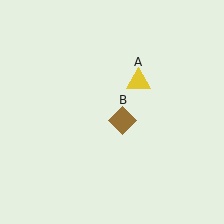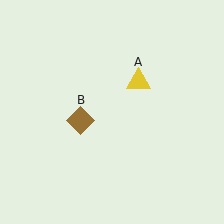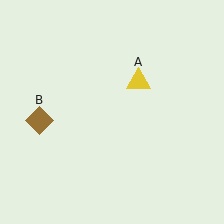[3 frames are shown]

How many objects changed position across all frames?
1 object changed position: brown diamond (object B).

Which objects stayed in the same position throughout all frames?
Yellow triangle (object A) remained stationary.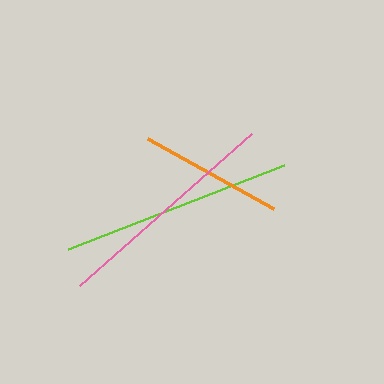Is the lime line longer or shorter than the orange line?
The lime line is longer than the orange line.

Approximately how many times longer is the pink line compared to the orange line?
The pink line is approximately 1.6 times the length of the orange line.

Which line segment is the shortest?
The orange line is the shortest at approximately 144 pixels.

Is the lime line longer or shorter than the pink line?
The lime line is longer than the pink line.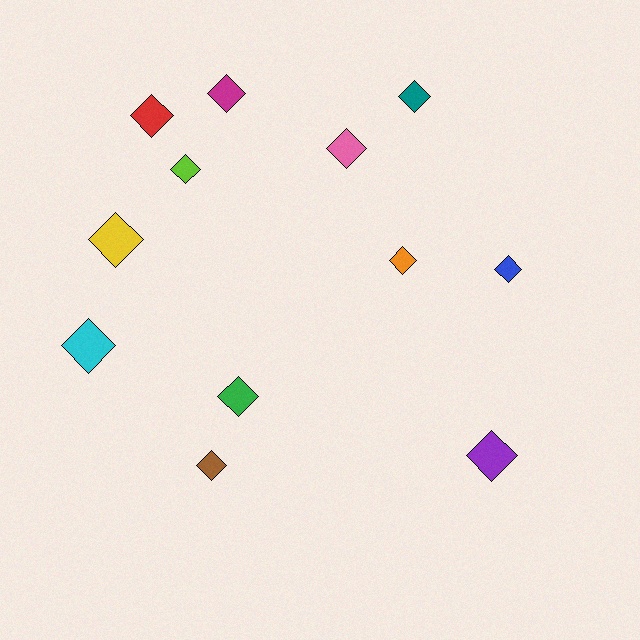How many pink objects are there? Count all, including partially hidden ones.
There is 1 pink object.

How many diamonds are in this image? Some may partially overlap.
There are 12 diamonds.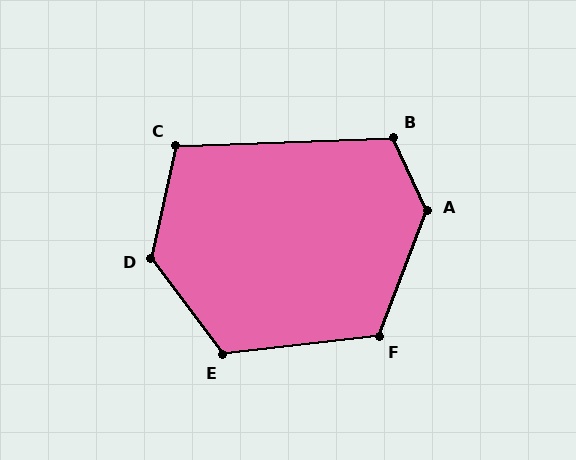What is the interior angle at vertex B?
Approximately 112 degrees (obtuse).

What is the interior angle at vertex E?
Approximately 120 degrees (obtuse).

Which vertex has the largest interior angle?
A, at approximately 135 degrees.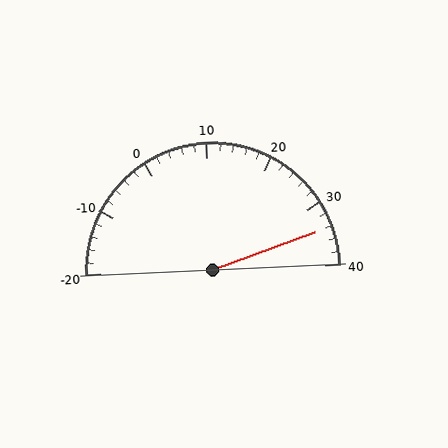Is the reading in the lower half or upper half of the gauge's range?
The reading is in the upper half of the range (-20 to 40).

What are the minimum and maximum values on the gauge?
The gauge ranges from -20 to 40.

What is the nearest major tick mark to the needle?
The nearest major tick mark is 30.